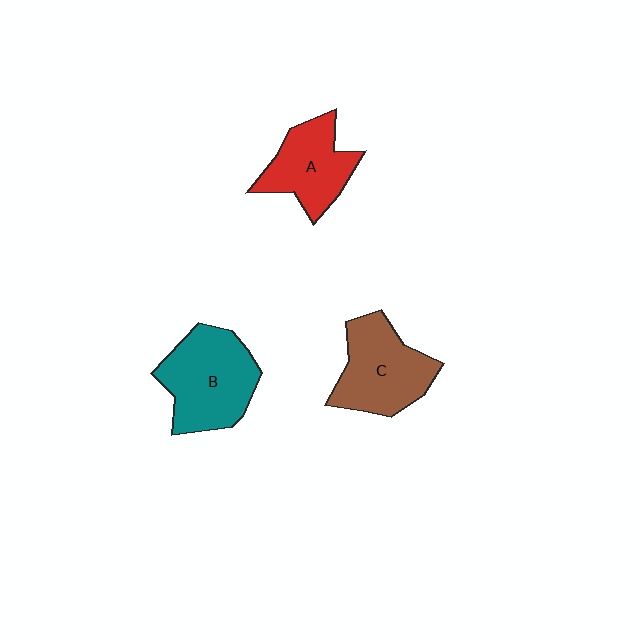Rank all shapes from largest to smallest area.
From largest to smallest: B (teal), C (brown), A (red).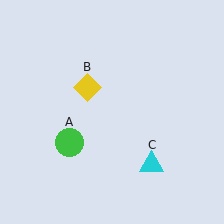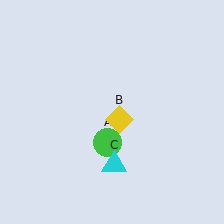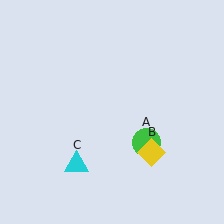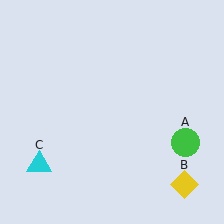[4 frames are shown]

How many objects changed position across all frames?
3 objects changed position: green circle (object A), yellow diamond (object B), cyan triangle (object C).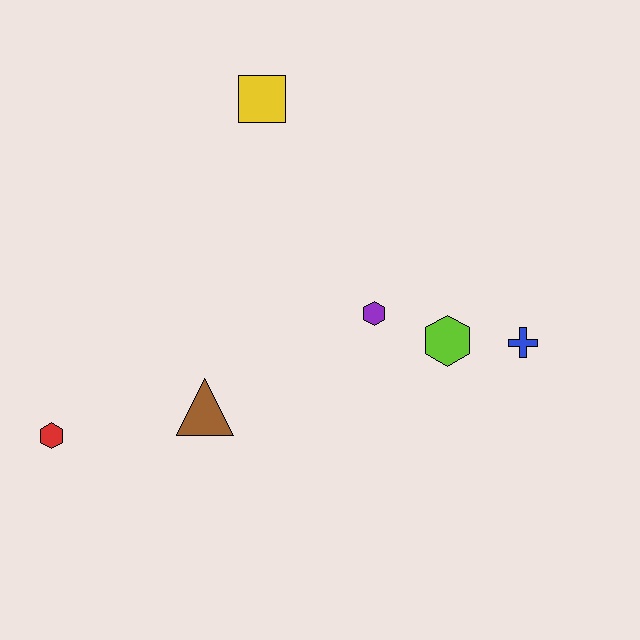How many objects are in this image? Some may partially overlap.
There are 6 objects.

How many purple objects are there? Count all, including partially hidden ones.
There is 1 purple object.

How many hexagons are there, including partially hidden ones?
There are 3 hexagons.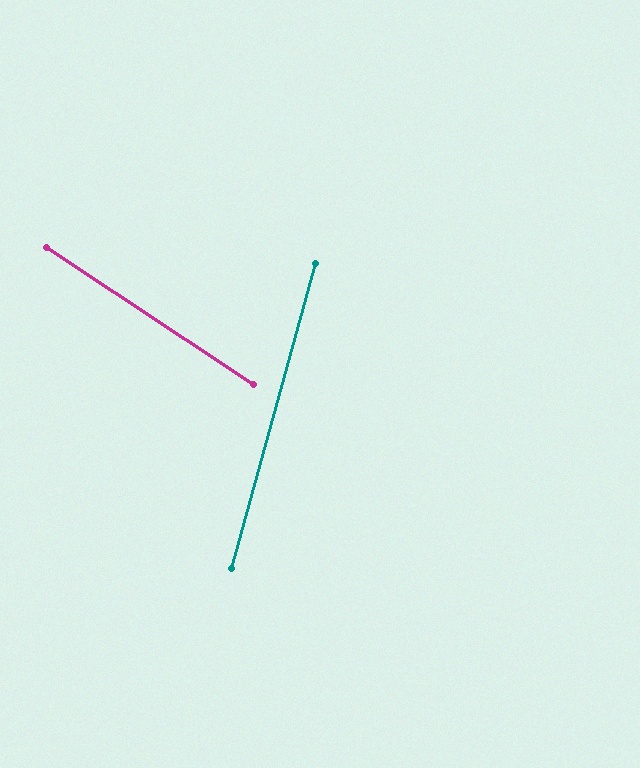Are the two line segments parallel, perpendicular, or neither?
Neither parallel nor perpendicular — they differ by about 72°.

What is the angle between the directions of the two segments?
Approximately 72 degrees.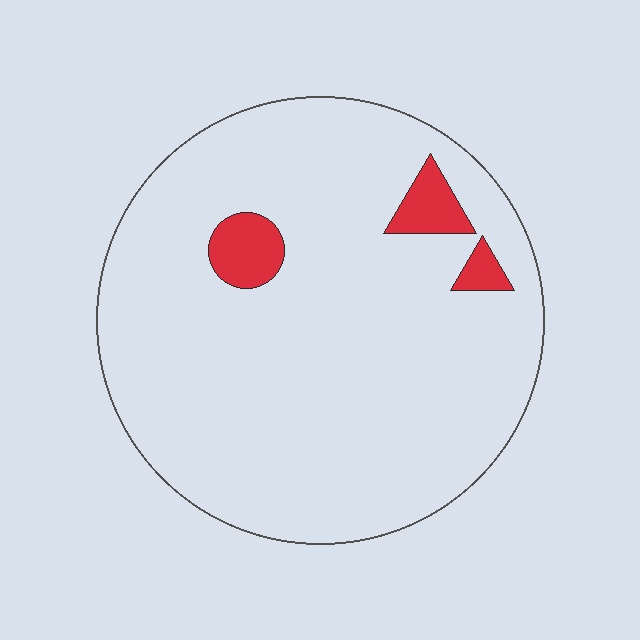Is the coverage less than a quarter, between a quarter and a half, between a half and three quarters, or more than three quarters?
Less than a quarter.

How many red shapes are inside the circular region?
3.